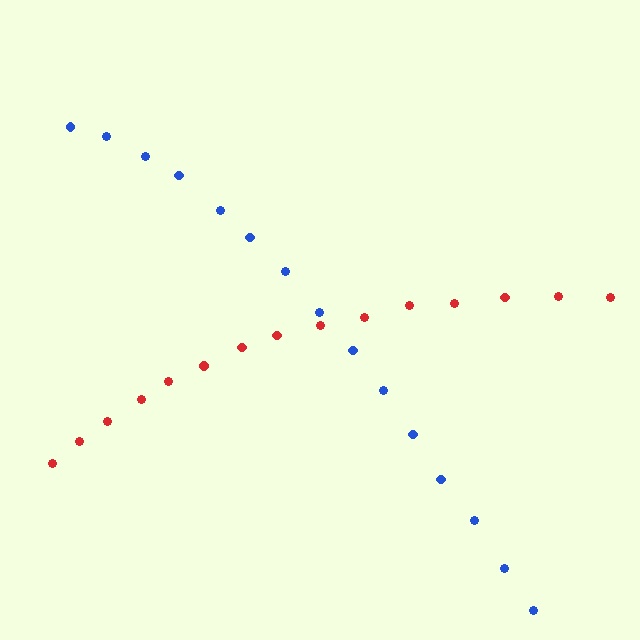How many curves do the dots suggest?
There are 2 distinct paths.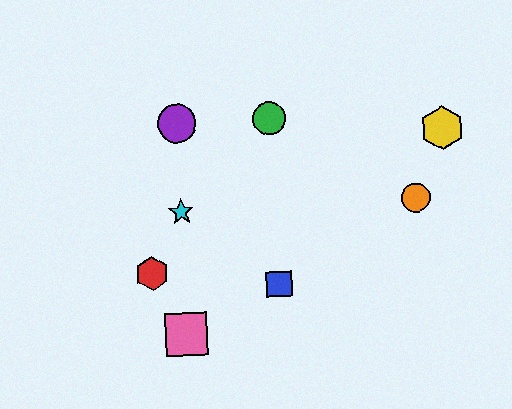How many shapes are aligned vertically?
3 shapes (the purple circle, the cyan star, the pink square) are aligned vertically.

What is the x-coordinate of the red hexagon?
The red hexagon is at x≈152.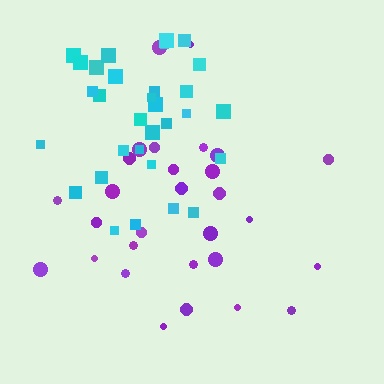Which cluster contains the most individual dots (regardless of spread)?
Cyan (33).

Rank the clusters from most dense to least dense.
cyan, purple.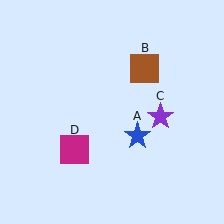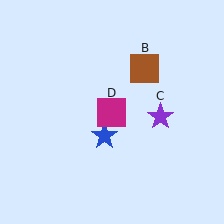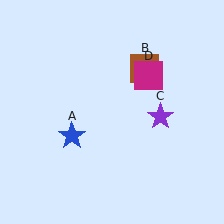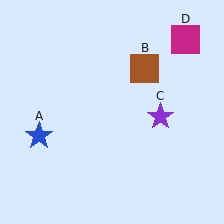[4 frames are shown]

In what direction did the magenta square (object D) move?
The magenta square (object D) moved up and to the right.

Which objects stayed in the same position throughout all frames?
Brown square (object B) and purple star (object C) remained stationary.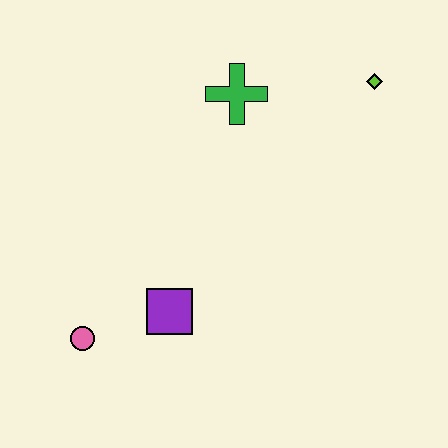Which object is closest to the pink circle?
The purple square is closest to the pink circle.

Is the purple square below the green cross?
Yes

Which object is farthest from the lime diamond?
The pink circle is farthest from the lime diamond.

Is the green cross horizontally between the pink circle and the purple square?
No